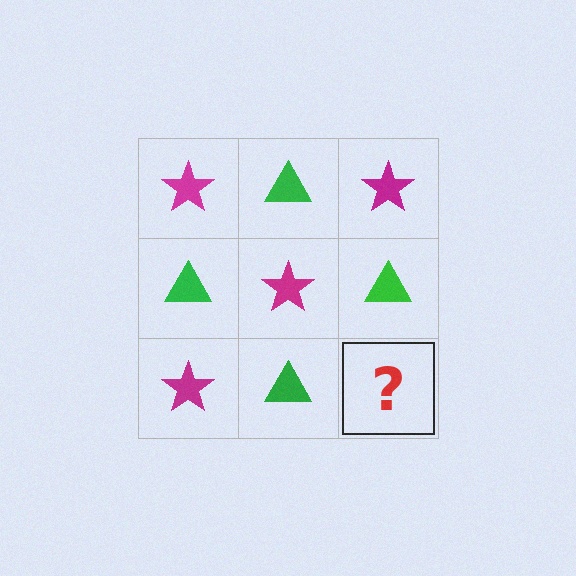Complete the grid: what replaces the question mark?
The question mark should be replaced with a magenta star.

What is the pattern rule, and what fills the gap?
The rule is that it alternates magenta star and green triangle in a checkerboard pattern. The gap should be filled with a magenta star.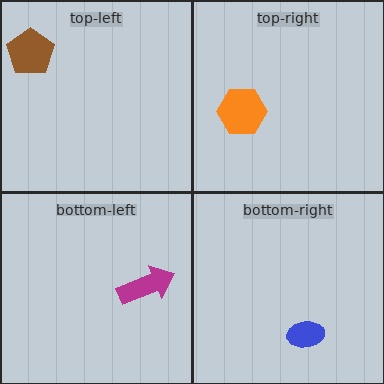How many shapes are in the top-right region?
1.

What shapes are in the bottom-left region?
The magenta arrow.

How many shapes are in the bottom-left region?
1.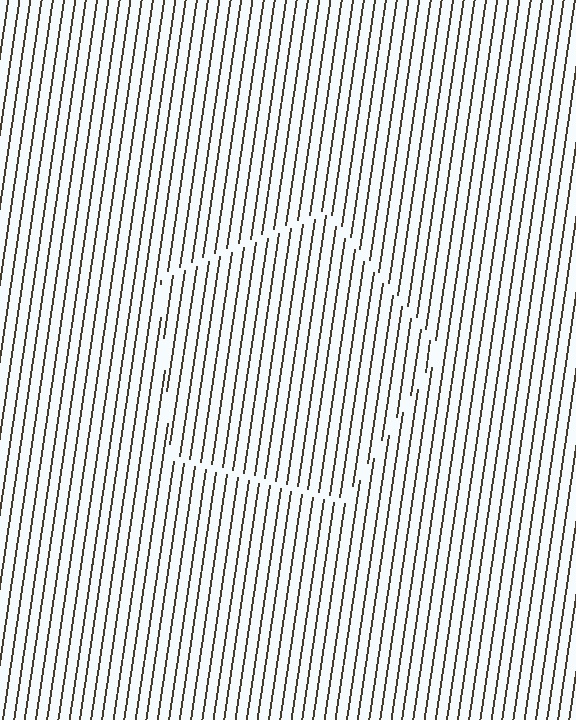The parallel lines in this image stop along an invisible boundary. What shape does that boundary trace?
An illusory pentagon. The interior of the shape contains the same grating, shifted by half a period — the contour is defined by the phase discontinuity where line-ends from the inner and outer gratings abut.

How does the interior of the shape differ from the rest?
The interior of the shape contains the same grating, shifted by half a period — the contour is defined by the phase discontinuity where line-ends from the inner and outer gratings abut.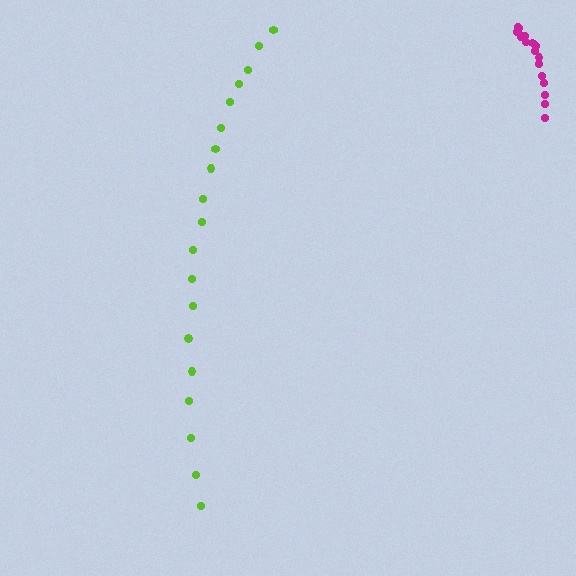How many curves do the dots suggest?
There are 2 distinct paths.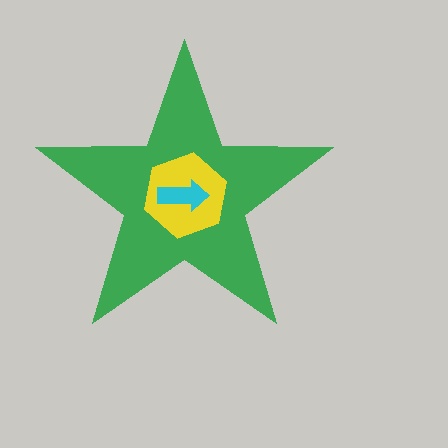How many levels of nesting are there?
3.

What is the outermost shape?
The green star.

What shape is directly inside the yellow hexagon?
The cyan arrow.